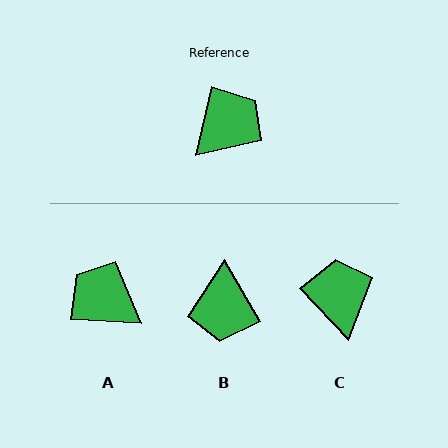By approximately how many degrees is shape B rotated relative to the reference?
Approximately 136 degrees clockwise.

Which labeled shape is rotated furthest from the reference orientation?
B, about 136 degrees away.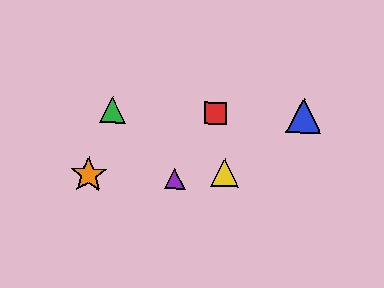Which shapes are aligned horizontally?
The red square, the blue triangle, the green triangle are aligned horizontally.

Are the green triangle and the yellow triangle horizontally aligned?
No, the green triangle is at y≈110 and the yellow triangle is at y≈173.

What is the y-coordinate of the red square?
The red square is at y≈113.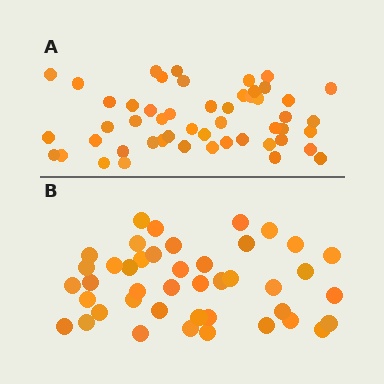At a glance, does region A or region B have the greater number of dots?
Region A (the top region) has more dots.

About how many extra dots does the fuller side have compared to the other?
Region A has roughly 8 or so more dots than region B.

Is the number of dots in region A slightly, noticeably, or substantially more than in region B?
Region A has only slightly more — the two regions are fairly close. The ratio is roughly 1.2 to 1.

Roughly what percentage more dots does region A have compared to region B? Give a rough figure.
About 20% more.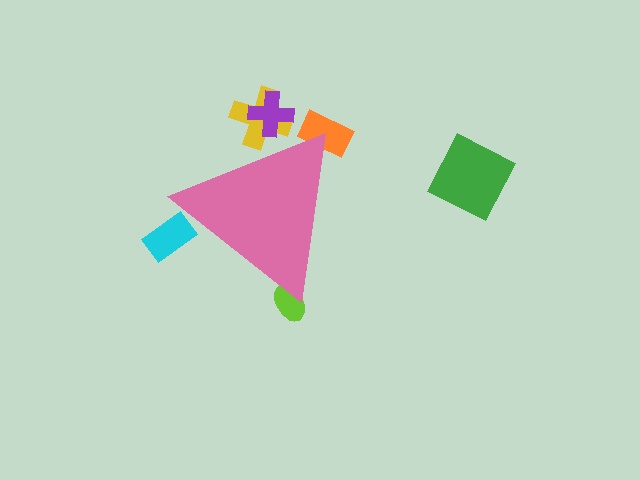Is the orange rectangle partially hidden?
Yes, the orange rectangle is partially hidden behind the pink triangle.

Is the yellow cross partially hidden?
Yes, the yellow cross is partially hidden behind the pink triangle.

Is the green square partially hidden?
No, the green square is fully visible.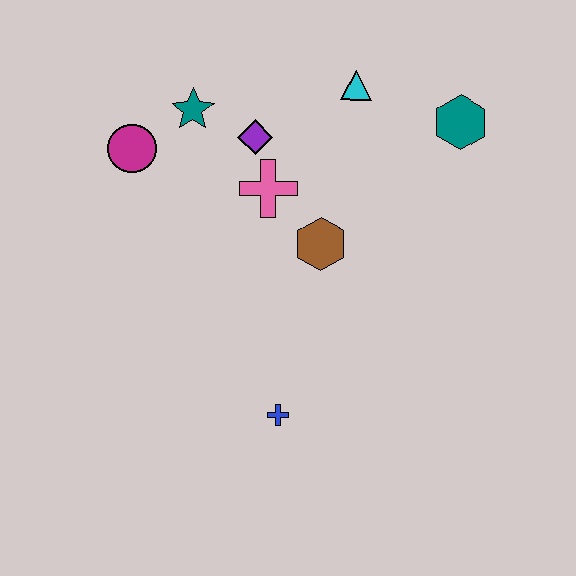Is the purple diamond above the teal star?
No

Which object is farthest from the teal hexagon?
The blue cross is farthest from the teal hexagon.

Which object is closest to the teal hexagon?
The cyan triangle is closest to the teal hexagon.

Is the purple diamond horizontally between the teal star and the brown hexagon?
Yes